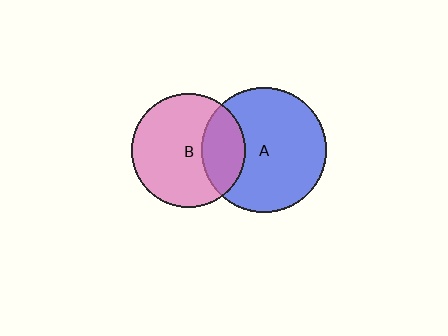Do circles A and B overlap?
Yes.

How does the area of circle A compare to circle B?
Approximately 1.2 times.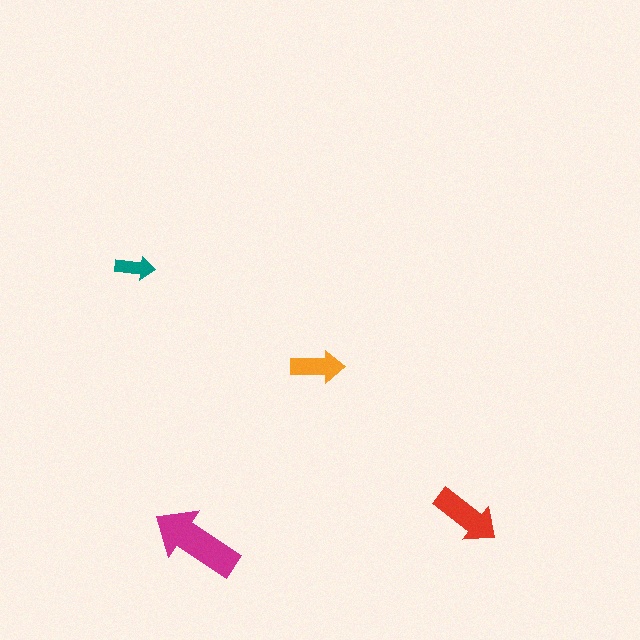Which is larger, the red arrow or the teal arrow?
The red one.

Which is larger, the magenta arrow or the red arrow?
The magenta one.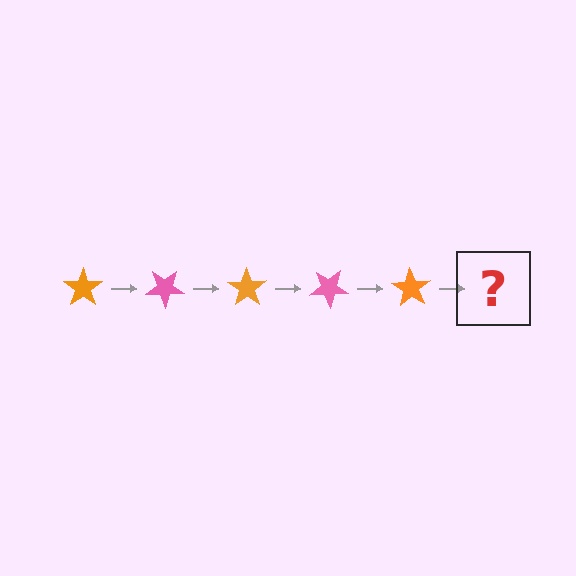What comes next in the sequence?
The next element should be a pink star, rotated 175 degrees from the start.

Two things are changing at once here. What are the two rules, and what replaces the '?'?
The two rules are that it rotates 35 degrees each step and the color cycles through orange and pink. The '?' should be a pink star, rotated 175 degrees from the start.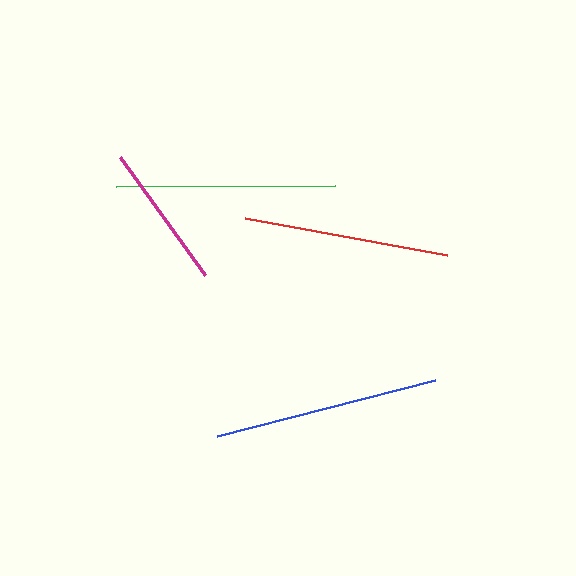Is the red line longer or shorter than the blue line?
The blue line is longer than the red line.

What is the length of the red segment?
The red segment is approximately 205 pixels long.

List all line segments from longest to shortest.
From longest to shortest: blue, green, red, magenta.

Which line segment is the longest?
The blue line is the longest at approximately 225 pixels.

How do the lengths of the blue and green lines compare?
The blue and green lines are approximately the same length.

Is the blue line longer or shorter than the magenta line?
The blue line is longer than the magenta line.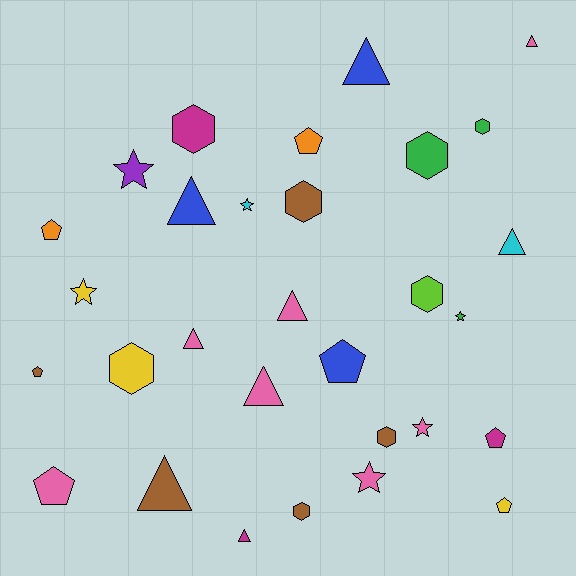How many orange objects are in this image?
There are 2 orange objects.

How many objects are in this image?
There are 30 objects.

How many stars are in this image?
There are 6 stars.